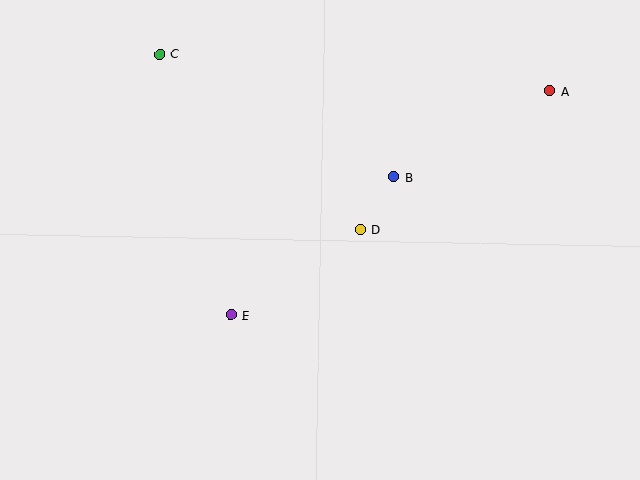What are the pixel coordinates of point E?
Point E is at (231, 315).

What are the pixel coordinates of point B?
Point B is at (394, 177).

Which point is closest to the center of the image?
Point D at (361, 230) is closest to the center.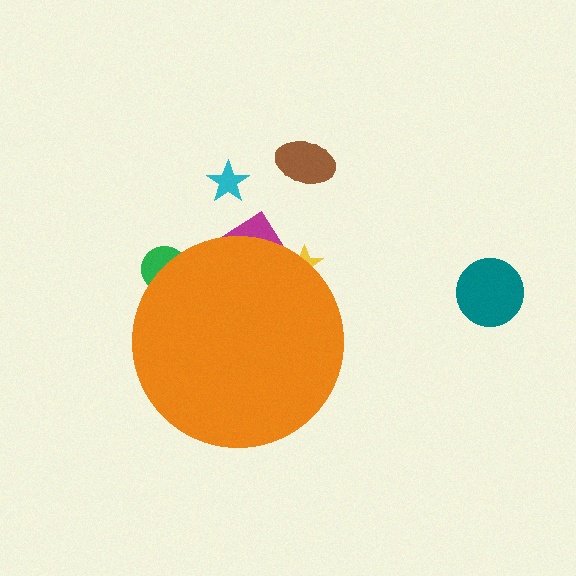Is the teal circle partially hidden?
No, the teal circle is fully visible.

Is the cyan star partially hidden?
No, the cyan star is fully visible.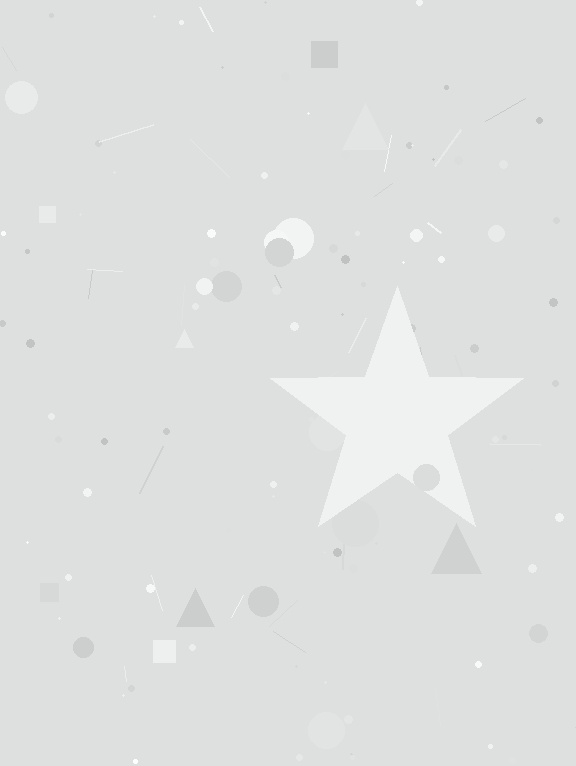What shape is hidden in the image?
A star is hidden in the image.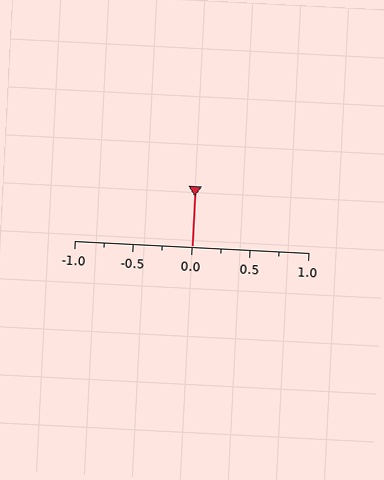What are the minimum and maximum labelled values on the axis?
The axis runs from -1.0 to 1.0.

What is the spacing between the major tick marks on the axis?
The major ticks are spaced 0.5 apart.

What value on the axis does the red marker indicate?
The marker indicates approximately 0.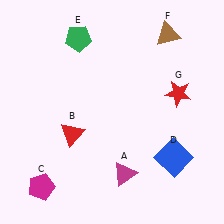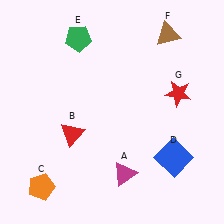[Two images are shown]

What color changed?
The pentagon (C) changed from magenta in Image 1 to orange in Image 2.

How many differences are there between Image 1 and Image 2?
There is 1 difference between the two images.